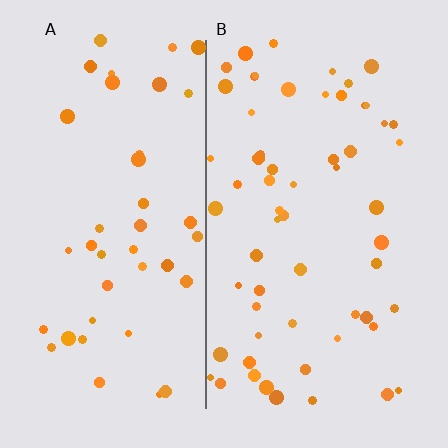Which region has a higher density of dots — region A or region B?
B (the right).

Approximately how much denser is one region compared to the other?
Approximately 1.4× — region B over region A.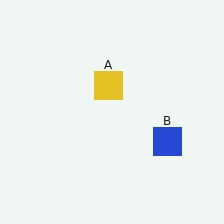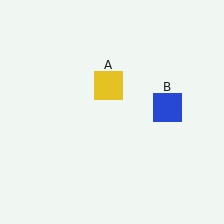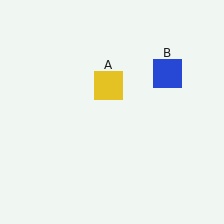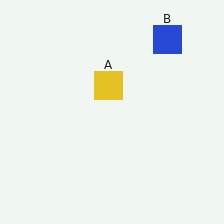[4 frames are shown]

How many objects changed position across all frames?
1 object changed position: blue square (object B).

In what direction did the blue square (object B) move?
The blue square (object B) moved up.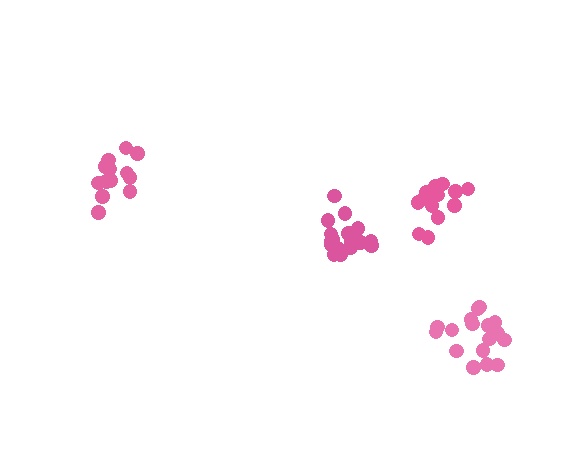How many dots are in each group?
Group 1: 17 dots, Group 2: 14 dots, Group 3: 15 dots, Group 4: 17 dots (63 total).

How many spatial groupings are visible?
There are 4 spatial groupings.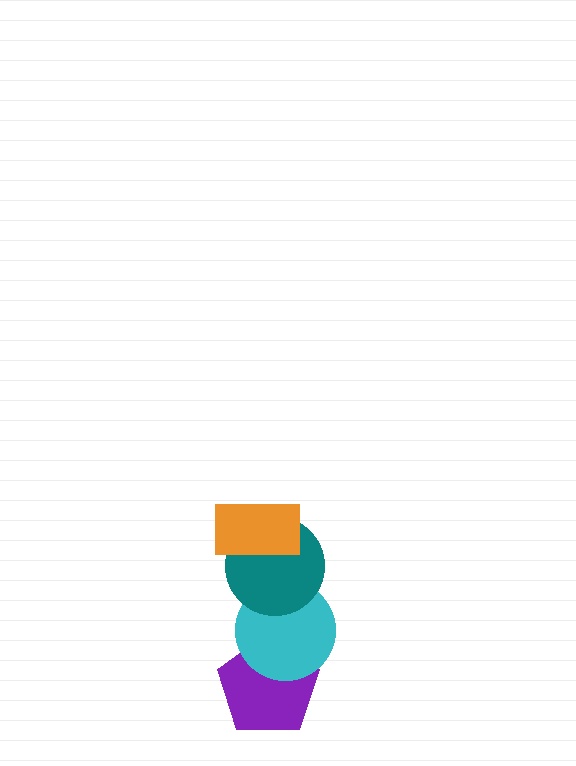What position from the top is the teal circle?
The teal circle is 2nd from the top.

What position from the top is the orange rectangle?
The orange rectangle is 1st from the top.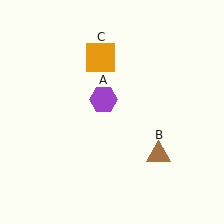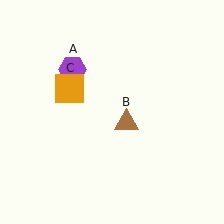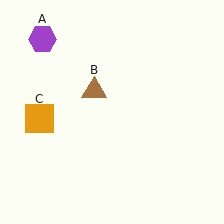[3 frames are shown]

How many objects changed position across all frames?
3 objects changed position: purple hexagon (object A), brown triangle (object B), orange square (object C).